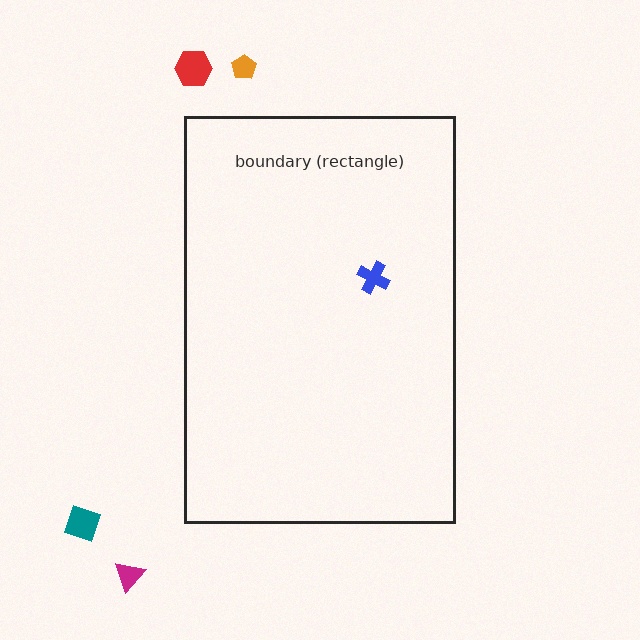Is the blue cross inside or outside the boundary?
Inside.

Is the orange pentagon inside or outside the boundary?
Outside.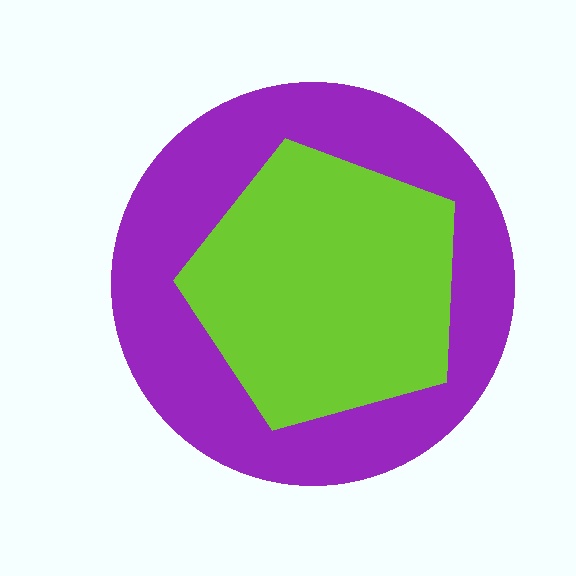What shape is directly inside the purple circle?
The lime pentagon.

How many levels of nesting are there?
2.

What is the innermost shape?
The lime pentagon.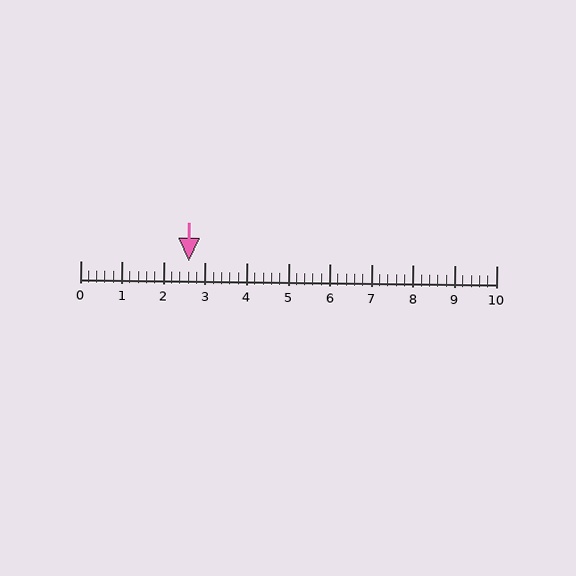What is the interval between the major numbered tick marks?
The major tick marks are spaced 1 units apart.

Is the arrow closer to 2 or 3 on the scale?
The arrow is closer to 3.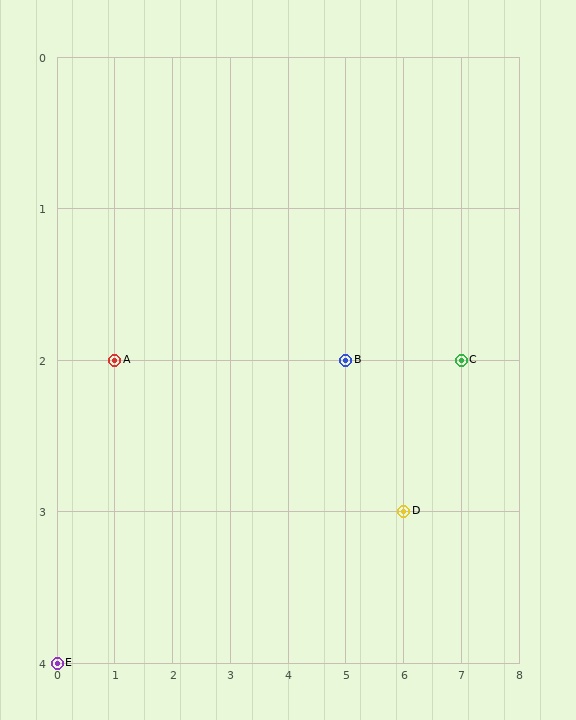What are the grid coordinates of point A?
Point A is at grid coordinates (1, 2).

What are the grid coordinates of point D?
Point D is at grid coordinates (6, 3).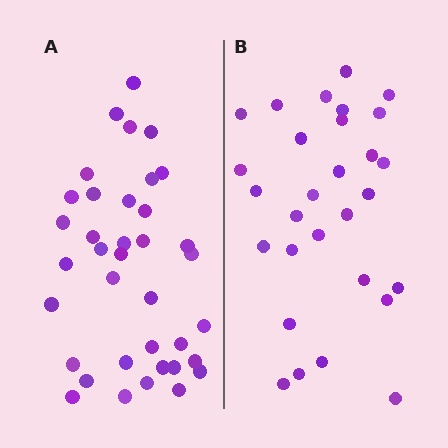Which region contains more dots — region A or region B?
Region A (the left region) has more dots.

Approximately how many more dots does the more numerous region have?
Region A has roughly 8 or so more dots than region B.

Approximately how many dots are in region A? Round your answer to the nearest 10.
About 40 dots. (The exact count is 37, which rounds to 40.)